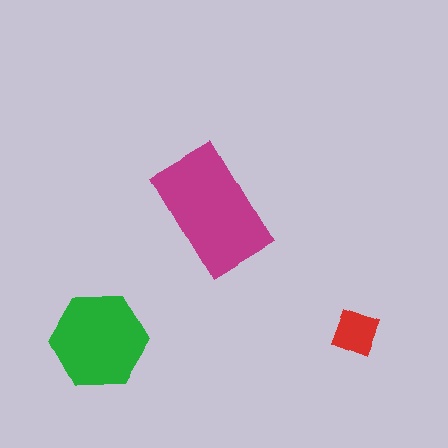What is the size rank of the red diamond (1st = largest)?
3rd.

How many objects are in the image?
There are 3 objects in the image.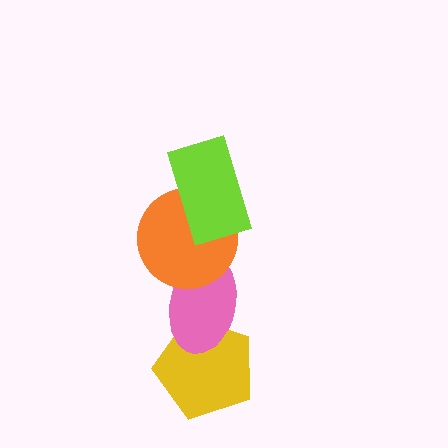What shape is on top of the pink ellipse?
The orange circle is on top of the pink ellipse.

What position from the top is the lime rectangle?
The lime rectangle is 1st from the top.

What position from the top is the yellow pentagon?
The yellow pentagon is 4th from the top.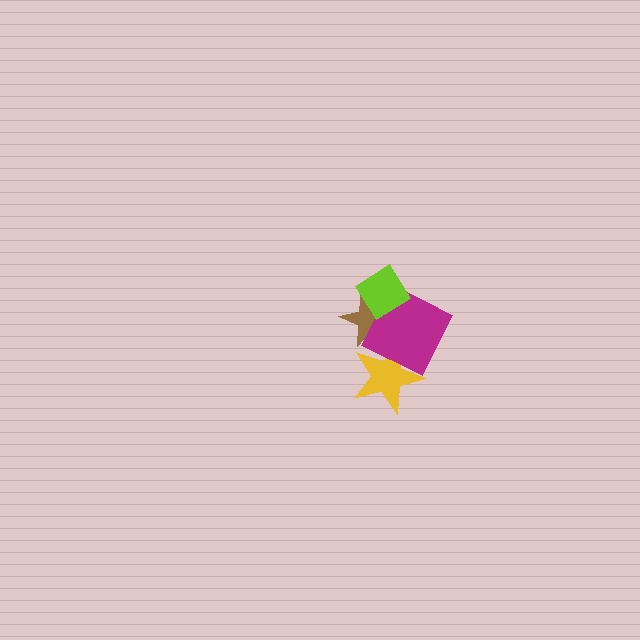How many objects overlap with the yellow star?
2 objects overlap with the yellow star.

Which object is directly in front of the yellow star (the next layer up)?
The brown star is directly in front of the yellow star.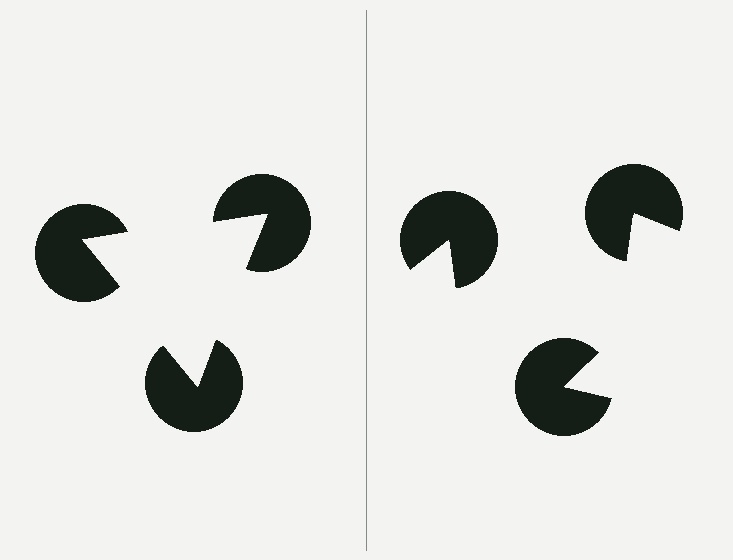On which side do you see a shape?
An illusory triangle appears on the left side. On the right side the wedge cuts are rotated, so no coherent shape forms.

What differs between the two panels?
The pac-man discs are positioned identically on both sides; only the wedge orientations differ. On the left they align to a triangle; on the right they are misaligned.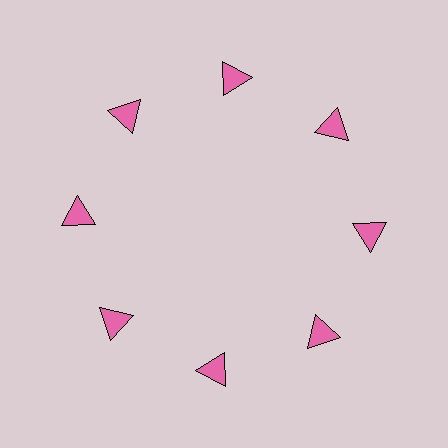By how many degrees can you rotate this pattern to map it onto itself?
The pattern maps onto itself every 45 degrees of rotation.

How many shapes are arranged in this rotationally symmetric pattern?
There are 8 shapes, arranged in 8 groups of 1.